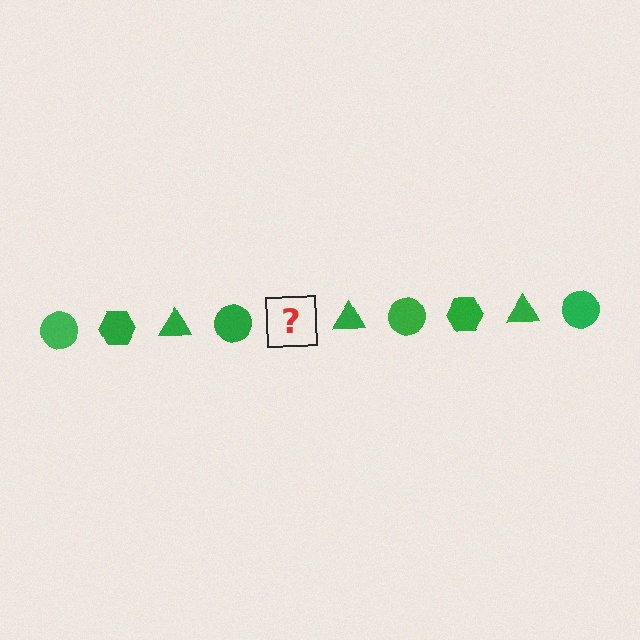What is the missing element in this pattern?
The missing element is a green hexagon.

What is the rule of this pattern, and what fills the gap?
The rule is that the pattern cycles through circle, hexagon, triangle shapes in green. The gap should be filled with a green hexagon.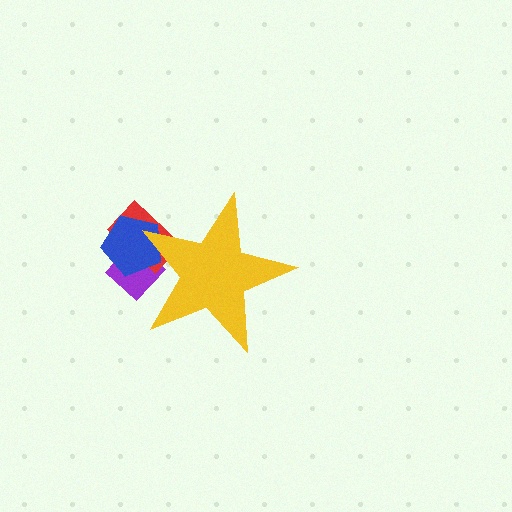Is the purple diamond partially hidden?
Yes, the purple diamond is partially hidden behind the yellow star.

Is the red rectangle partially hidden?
Yes, the red rectangle is partially hidden behind the yellow star.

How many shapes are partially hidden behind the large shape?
3 shapes are partially hidden.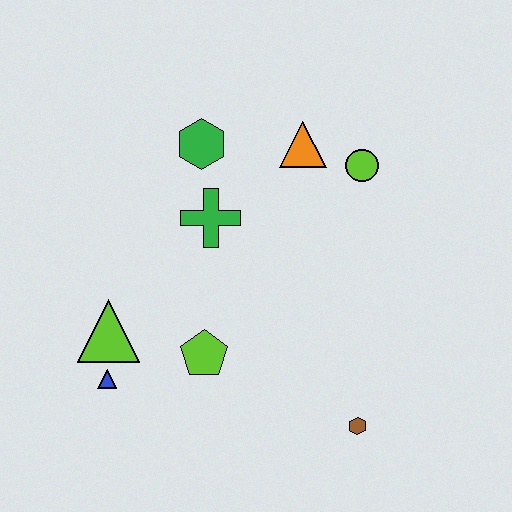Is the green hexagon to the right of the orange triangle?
No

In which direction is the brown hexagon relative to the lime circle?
The brown hexagon is below the lime circle.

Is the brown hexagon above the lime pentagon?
No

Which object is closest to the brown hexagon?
The lime pentagon is closest to the brown hexagon.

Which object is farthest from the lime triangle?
The lime circle is farthest from the lime triangle.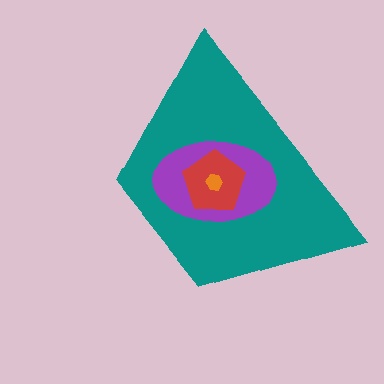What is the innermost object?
The orange hexagon.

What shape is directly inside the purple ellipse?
The red pentagon.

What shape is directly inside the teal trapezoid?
The purple ellipse.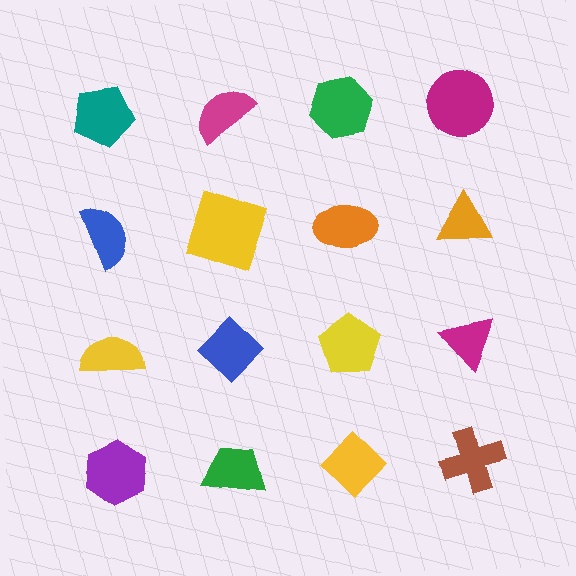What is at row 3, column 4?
A magenta triangle.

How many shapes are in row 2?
4 shapes.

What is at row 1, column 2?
A magenta semicircle.